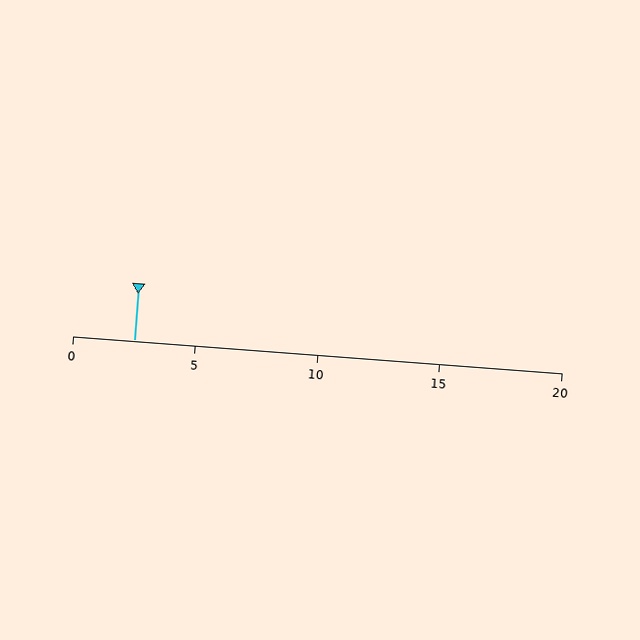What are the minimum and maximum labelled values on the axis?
The axis runs from 0 to 20.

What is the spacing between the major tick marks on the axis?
The major ticks are spaced 5 apart.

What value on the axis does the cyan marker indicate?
The marker indicates approximately 2.5.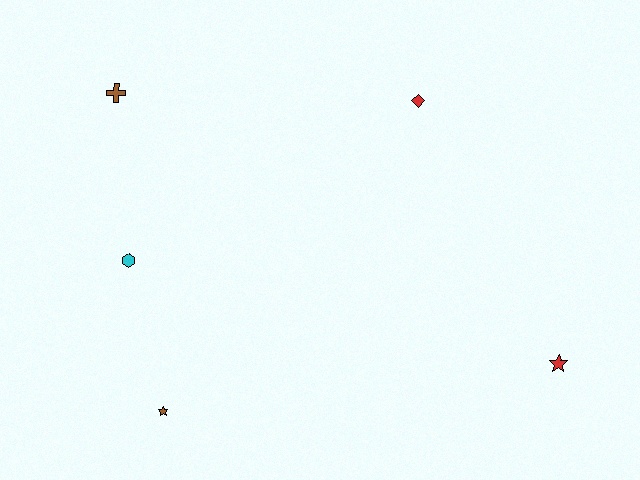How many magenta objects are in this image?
There are no magenta objects.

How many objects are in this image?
There are 5 objects.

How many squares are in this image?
There are no squares.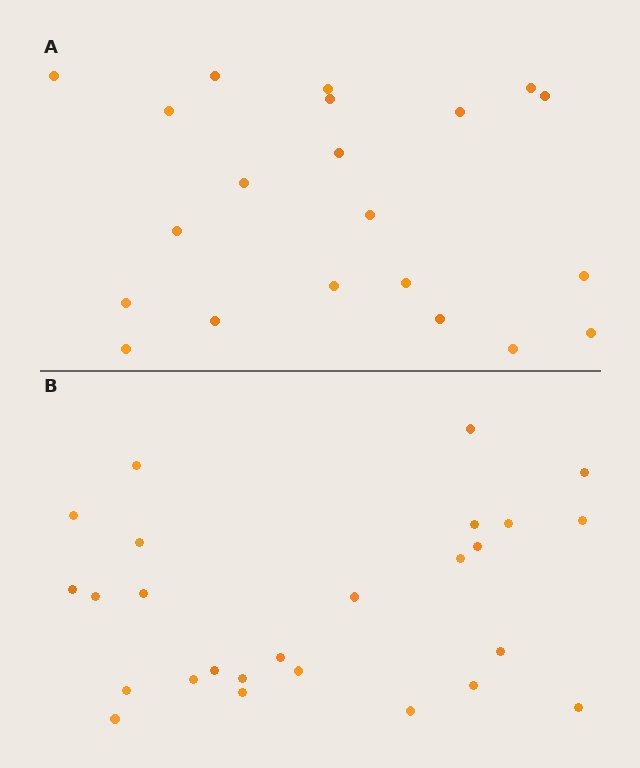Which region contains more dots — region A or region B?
Region B (the bottom region) has more dots.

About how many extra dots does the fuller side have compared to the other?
Region B has about 5 more dots than region A.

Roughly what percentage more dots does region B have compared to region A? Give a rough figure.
About 25% more.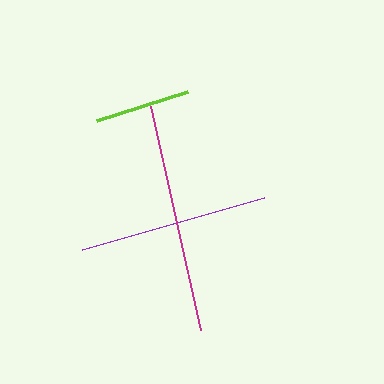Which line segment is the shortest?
The lime line is the shortest at approximately 96 pixels.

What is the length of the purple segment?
The purple segment is approximately 189 pixels long.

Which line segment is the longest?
The magenta line is the longest at approximately 230 pixels.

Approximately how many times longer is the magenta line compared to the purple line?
The magenta line is approximately 1.2 times the length of the purple line.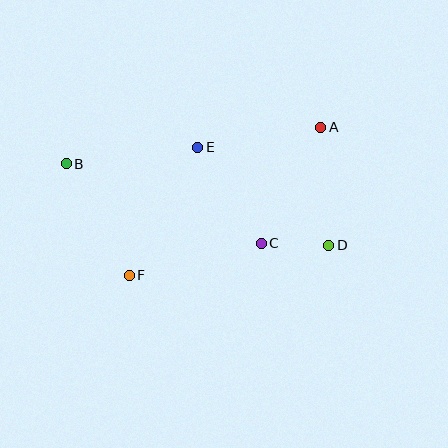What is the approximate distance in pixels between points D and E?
The distance between D and E is approximately 164 pixels.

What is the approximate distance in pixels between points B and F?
The distance between B and F is approximately 128 pixels.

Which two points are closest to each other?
Points C and D are closest to each other.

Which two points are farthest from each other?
Points B and D are farthest from each other.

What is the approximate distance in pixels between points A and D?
The distance between A and D is approximately 118 pixels.